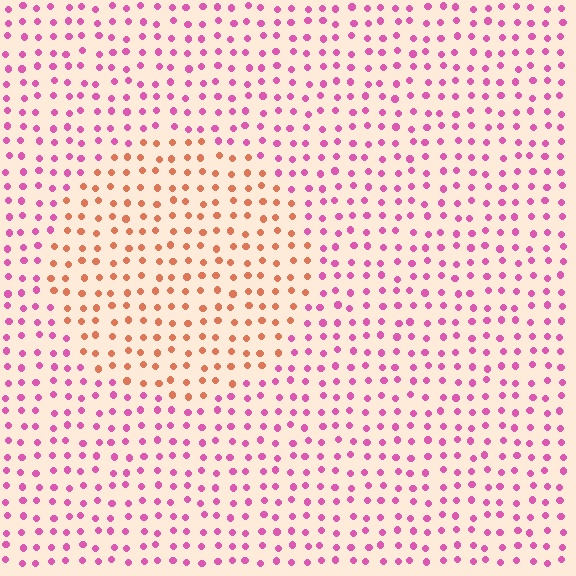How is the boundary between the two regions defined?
The boundary is defined purely by a slight shift in hue (about 56 degrees). Spacing, size, and orientation are identical on both sides.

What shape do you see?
I see a circle.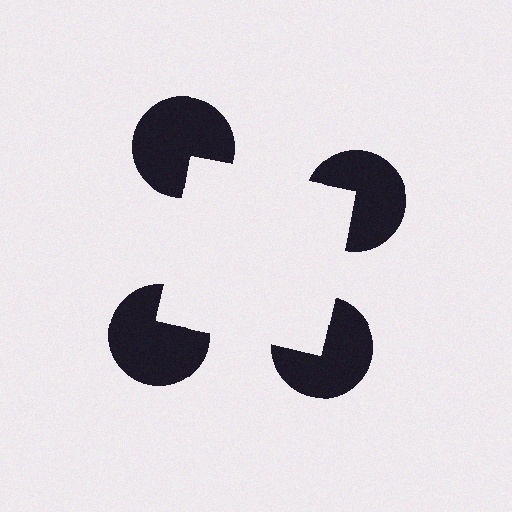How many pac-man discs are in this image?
There are 4 — one at each vertex of the illusory square.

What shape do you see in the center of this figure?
An illusory square — its edges are inferred from the aligned wedge cuts in the pac-man discs, not physically drawn.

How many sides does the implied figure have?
4 sides.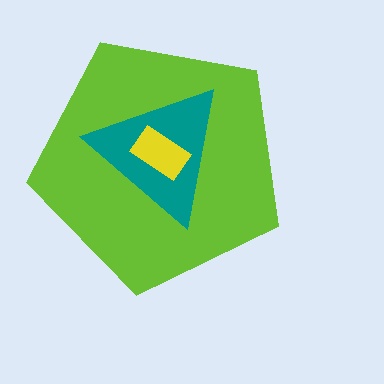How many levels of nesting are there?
3.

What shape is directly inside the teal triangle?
The yellow rectangle.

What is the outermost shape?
The lime pentagon.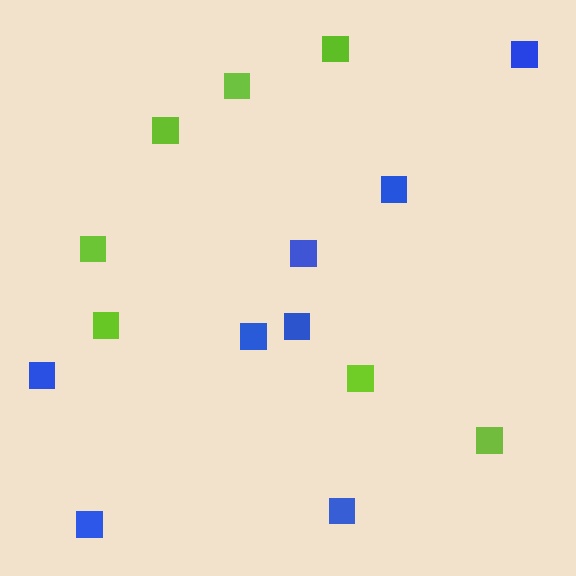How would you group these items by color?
There are 2 groups: one group of blue squares (8) and one group of lime squares (7).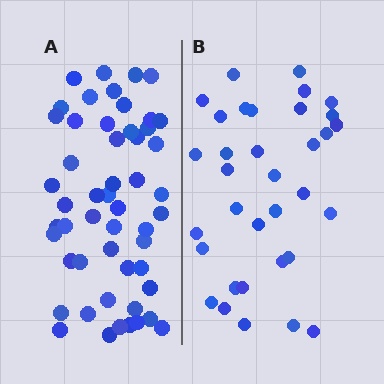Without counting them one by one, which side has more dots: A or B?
Region A (the left region) has more dots.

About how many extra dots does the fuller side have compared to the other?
Region A has approximately 20 more dots than region B.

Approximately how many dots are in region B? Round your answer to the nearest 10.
About 30 dots. (The exact count is 34, which rounds to 30.)